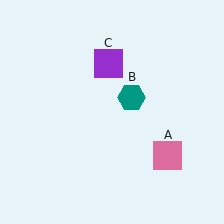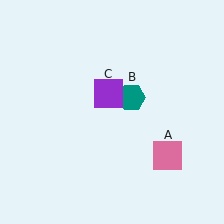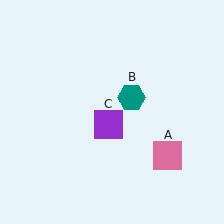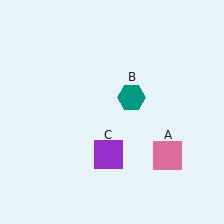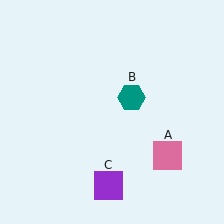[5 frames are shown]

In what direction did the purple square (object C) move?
The purple square (object C) moved down.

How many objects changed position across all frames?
1 object changed position: purple square (object C).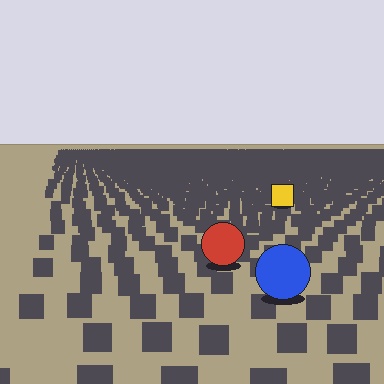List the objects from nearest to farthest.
From nearest to farthest: the blue circle, the red circle, the yellow square.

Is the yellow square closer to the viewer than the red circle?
No. The red circle is closer — you can tell from the texture gradient: the ground texture is coarser near it.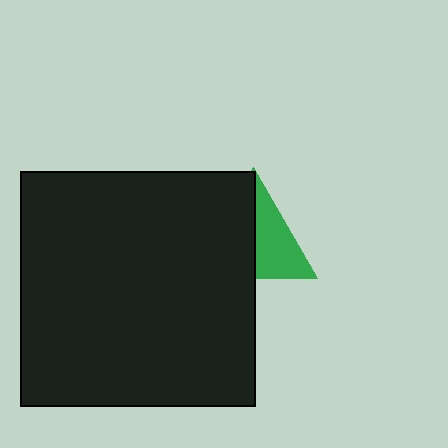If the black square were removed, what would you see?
You would see the complete green triangle.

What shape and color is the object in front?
The object in front is a black square.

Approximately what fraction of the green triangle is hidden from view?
Roughly 53% of the green triangle is hidden behind the black square.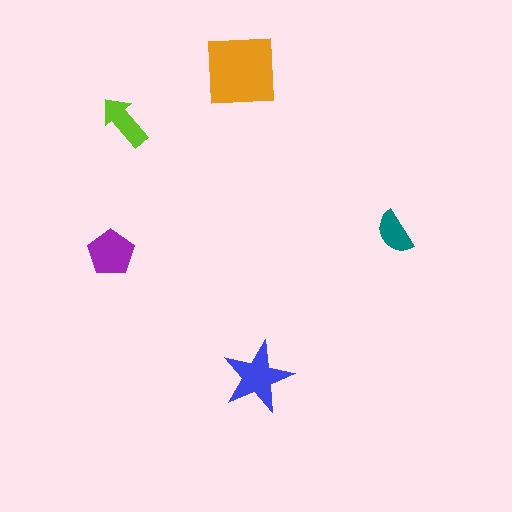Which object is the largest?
The orange square.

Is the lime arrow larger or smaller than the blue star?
Smaller.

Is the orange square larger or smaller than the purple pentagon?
Larger.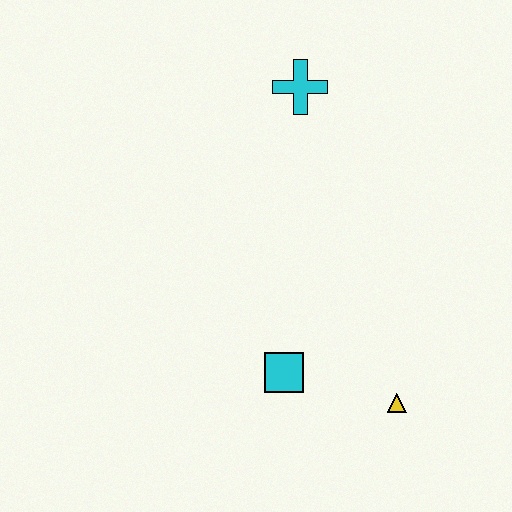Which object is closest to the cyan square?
The yellow triangle is closest to the cyan square.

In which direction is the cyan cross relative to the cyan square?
The cyan cross is above the cyan square.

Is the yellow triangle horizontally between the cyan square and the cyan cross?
No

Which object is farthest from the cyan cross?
The yellow triangle is farthest from the cyan cross.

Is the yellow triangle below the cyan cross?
Yes